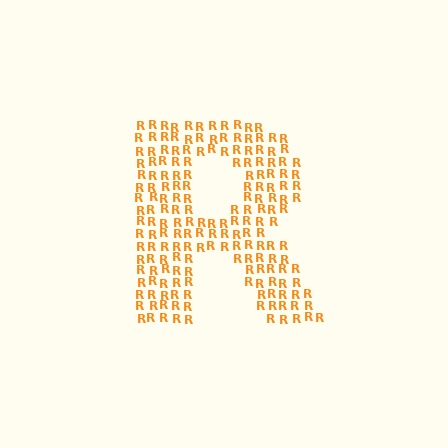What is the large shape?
The large shape is the letter R.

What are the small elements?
The small elements are letter R's.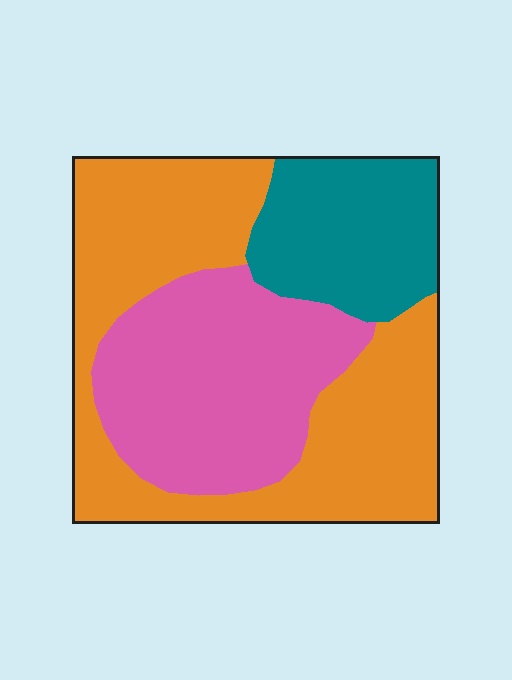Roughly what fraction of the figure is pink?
Pink covers about 35% of the figure.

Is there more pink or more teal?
Pink.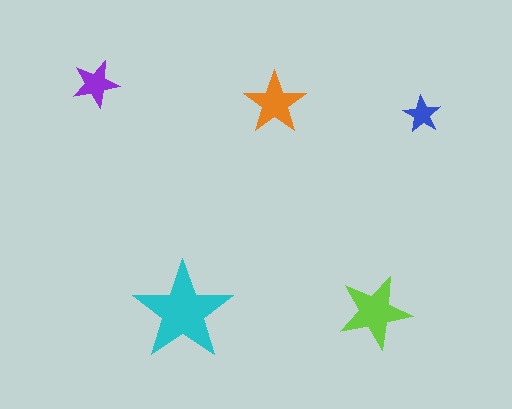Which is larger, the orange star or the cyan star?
The cyan one.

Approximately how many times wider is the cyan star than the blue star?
About 2.5 times wider.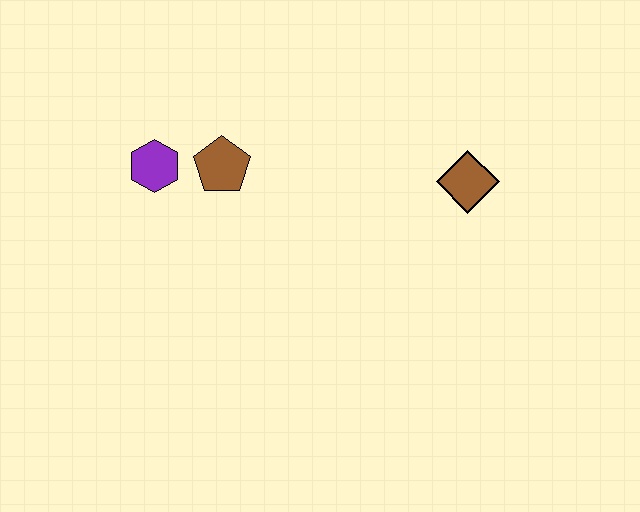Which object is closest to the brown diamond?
The brown pentagon is closest to the brown diamond.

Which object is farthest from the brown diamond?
The purple hexagon is farthest from the brown diamond.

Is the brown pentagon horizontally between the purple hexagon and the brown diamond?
Yes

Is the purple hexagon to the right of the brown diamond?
No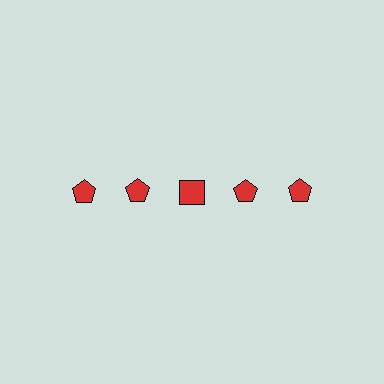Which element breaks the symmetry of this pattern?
The red square in the top row, center column breaks the symmetry. All other shapes are red pentagons.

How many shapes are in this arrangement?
There are 5 shapes arranged in a grid pattern.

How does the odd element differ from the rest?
It has a different shape: square instead of pentagon.